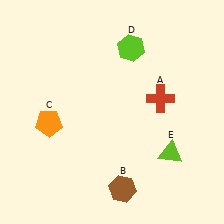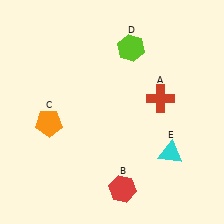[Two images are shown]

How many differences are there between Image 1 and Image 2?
There are 2 differences between the two images.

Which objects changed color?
B changed from brown to red. E changed from lime to cyan.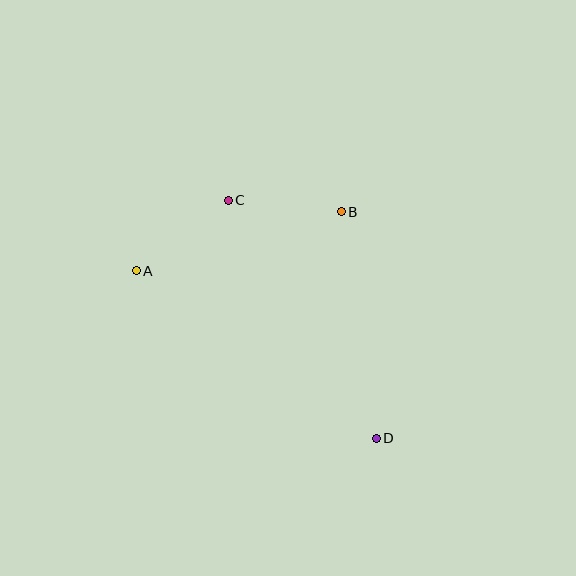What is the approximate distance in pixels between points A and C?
The distance between A and C is approximately 116 pixels.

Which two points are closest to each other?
Points B and C are closest to each other.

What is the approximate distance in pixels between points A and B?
The distance between A and B is approximately 213 pixels.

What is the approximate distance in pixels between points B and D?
The distance between B and D is approximately 229 pixels.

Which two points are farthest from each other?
Points A and D are farthest from each other.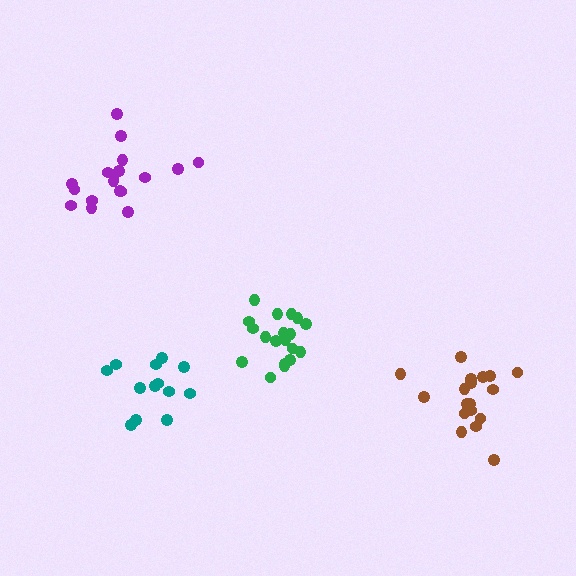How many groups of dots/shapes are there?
There are 4 groups.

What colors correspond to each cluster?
The clusters are colored: brown, purple, teal, green.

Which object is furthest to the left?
The purple cluster is leftmost.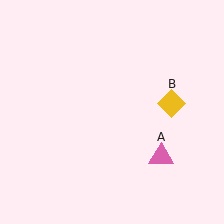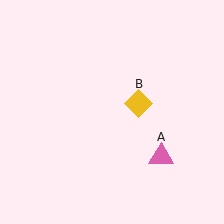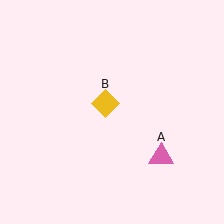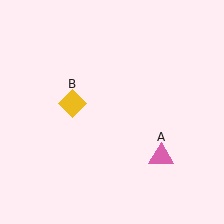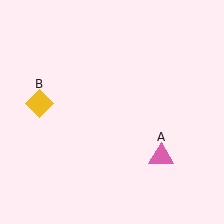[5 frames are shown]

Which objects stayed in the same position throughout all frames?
Pink triangle (object A) remained stationary.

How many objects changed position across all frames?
1 object changed position: yellow diamond (object B).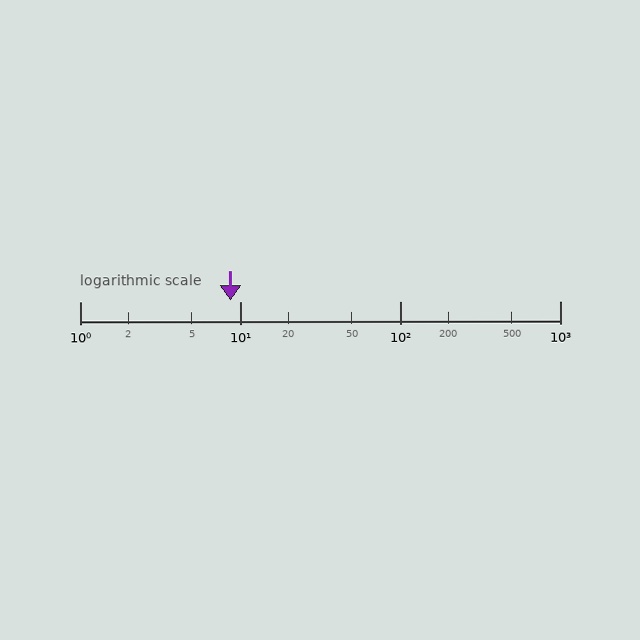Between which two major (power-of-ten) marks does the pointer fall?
The pointer is between 1 and 10.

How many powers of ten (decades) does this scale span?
The scale spans 3 decades, from 1 to 1000.